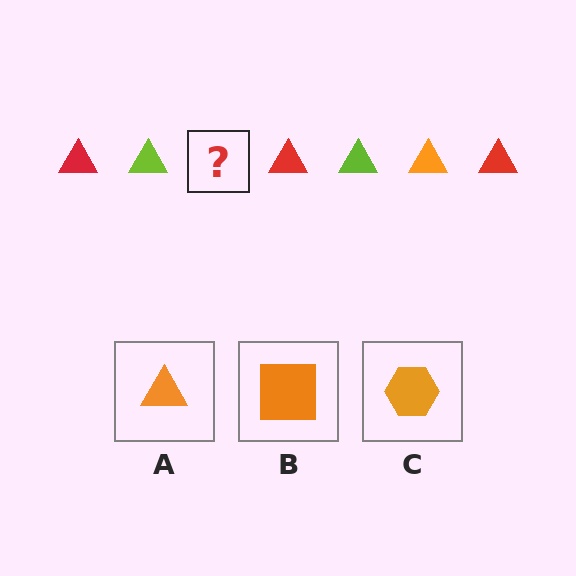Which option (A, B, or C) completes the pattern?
A.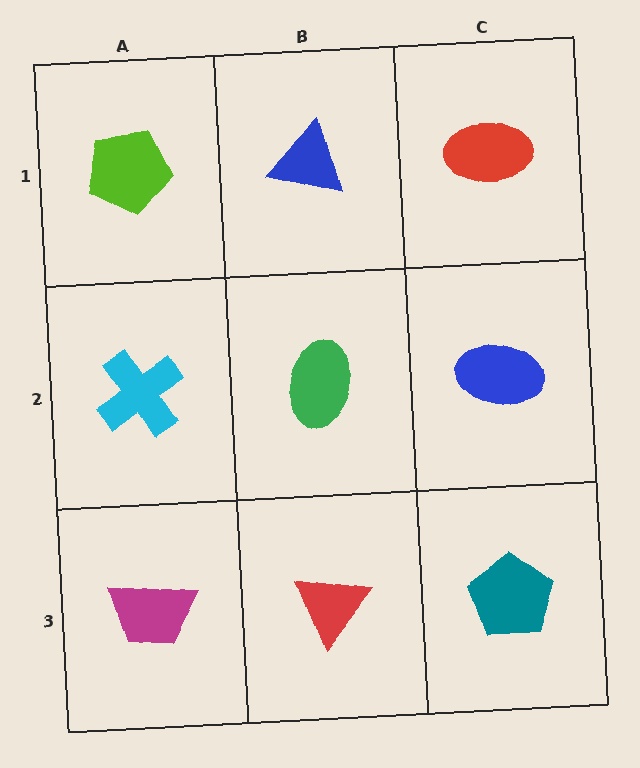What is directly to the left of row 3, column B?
A magenta trapezoid.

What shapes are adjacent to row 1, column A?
A cyan cross (row 2, column A), a blue triangle (row 1, column B).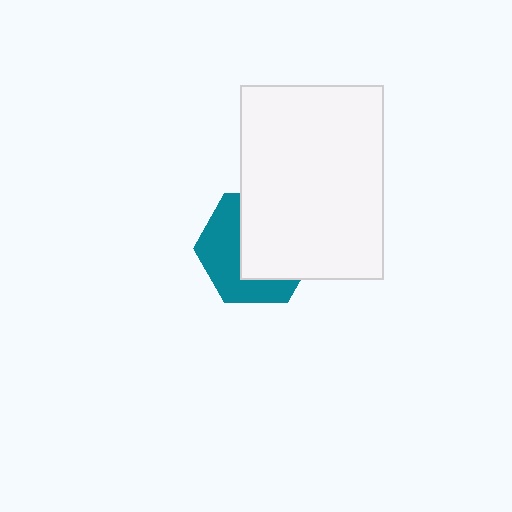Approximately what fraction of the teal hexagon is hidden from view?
Roughly 55% of the teal hexagon is hidden behind the white rectangle.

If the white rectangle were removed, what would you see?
You would see the complete teal hexagon.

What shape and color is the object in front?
The object in front is a white rectangle.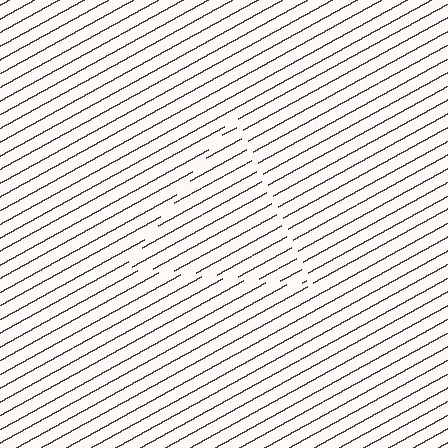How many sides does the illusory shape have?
3 sides — the line-ends trace a triangle.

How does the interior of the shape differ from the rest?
The interior of the shape contains the same grating, shifted by half a period — the contour is defined by the phase discontinuity where line-ends from the inner and outer gratings abut.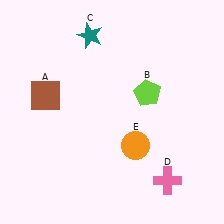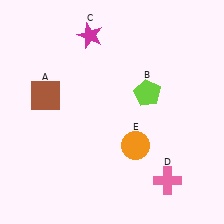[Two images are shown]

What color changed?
The star (C) changed from teal in Image 1 to magenta in Image 2.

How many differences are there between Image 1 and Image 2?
There is 1 difference between the two images.